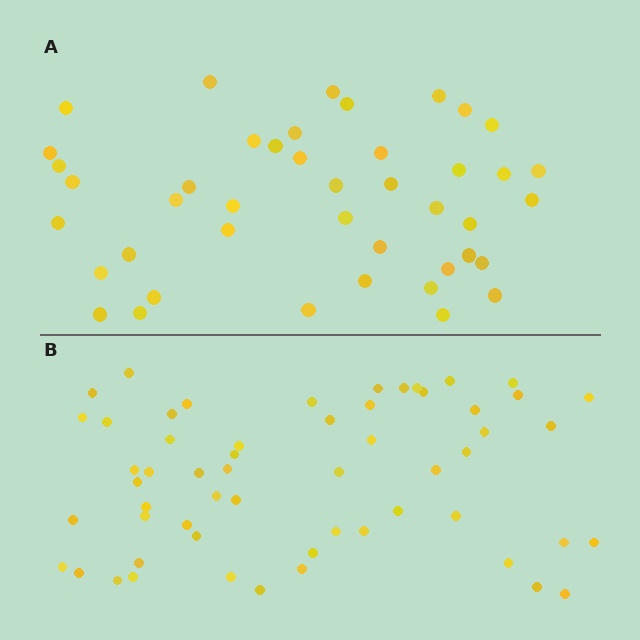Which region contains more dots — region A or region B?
Region B (the bottom region) has more dots.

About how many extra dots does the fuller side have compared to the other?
Region B has approximately 15 more dots than region A.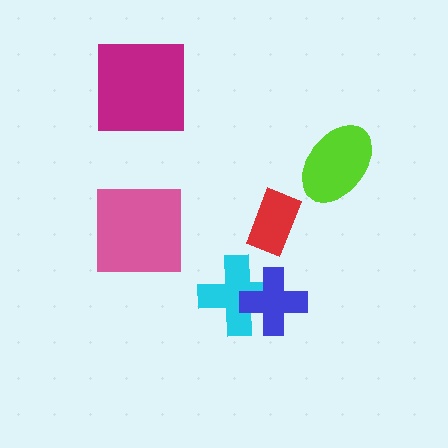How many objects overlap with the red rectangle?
0 objects overlap with the red rectangle.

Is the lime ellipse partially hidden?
No, no other shape covers it.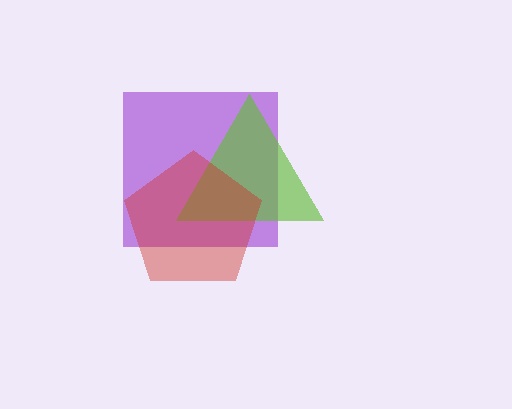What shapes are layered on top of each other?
The layered shapes are: a purple square, a lime triangle, a red pentagon.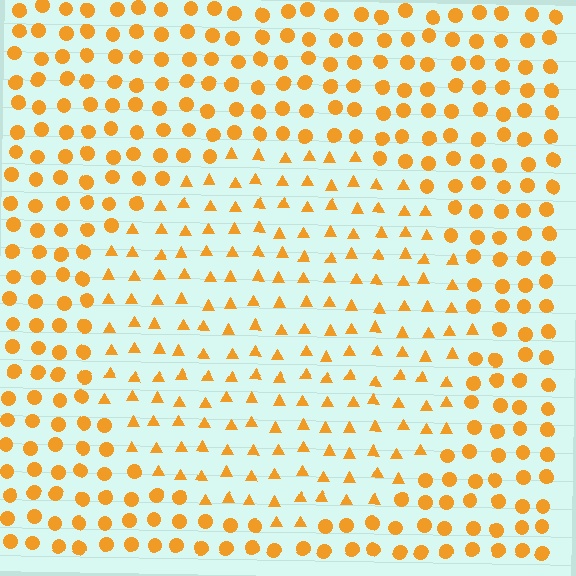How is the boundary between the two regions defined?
The boundary is defined by a change in element shape: triangles inside vs. circles outside. All elements share the same color and spacing.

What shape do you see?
I see a circle.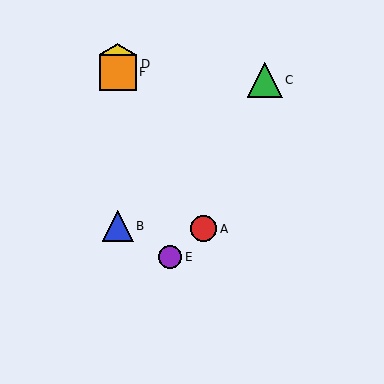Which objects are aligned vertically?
Objects B, D, F are aligned vertically.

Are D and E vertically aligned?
No, D is at x≈118 and E is at x≈170.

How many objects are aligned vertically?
3 objects (B, D, F) are aligned vertically.